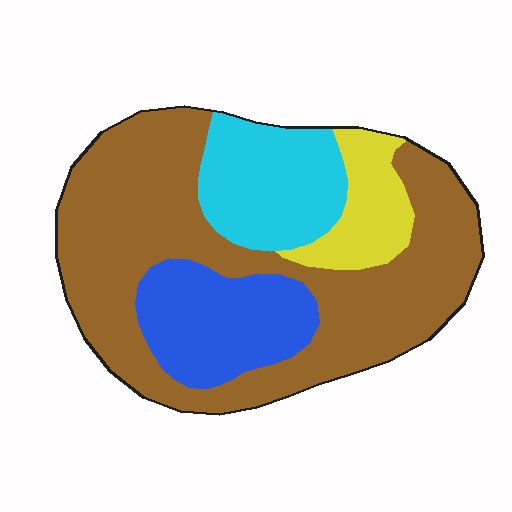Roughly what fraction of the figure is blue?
Blue takes up about one sixth (1/6) of the figure.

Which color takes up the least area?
Yellow, at roughly 10%.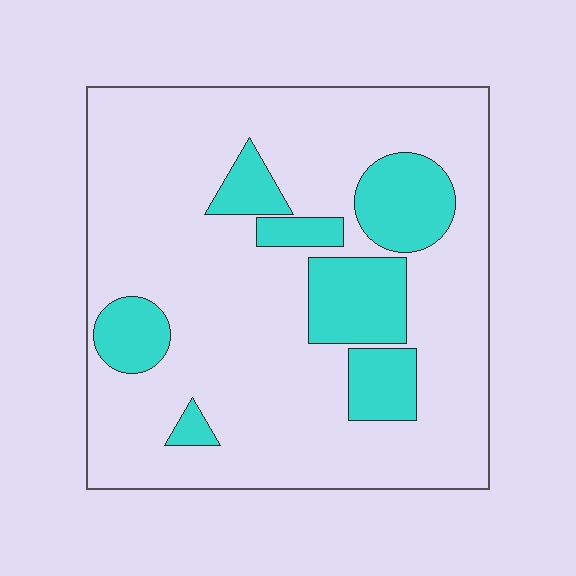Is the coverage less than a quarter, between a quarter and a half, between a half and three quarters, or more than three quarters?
Less than a quarter.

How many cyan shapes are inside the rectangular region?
7.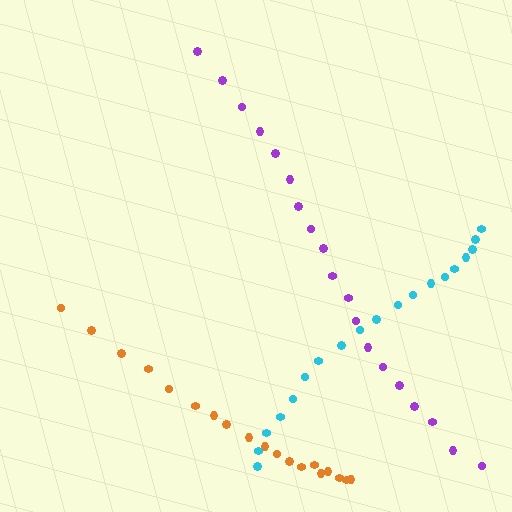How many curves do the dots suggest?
There are 3 distinct paths.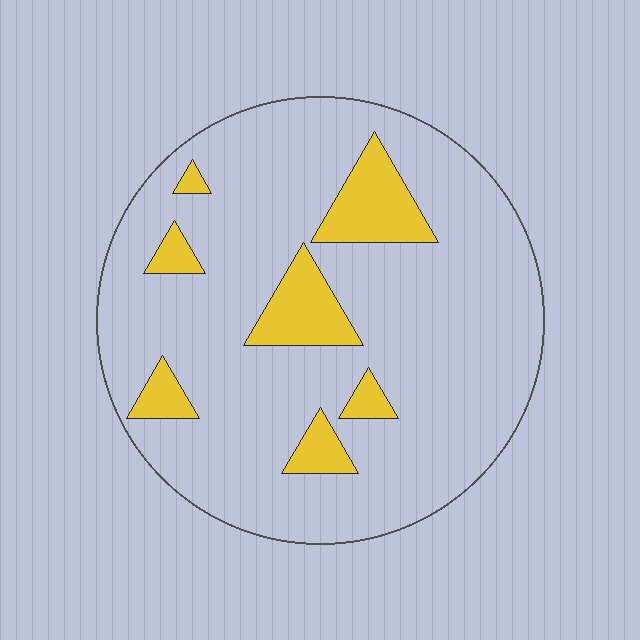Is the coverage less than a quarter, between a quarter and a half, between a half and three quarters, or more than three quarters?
Less than a quarter.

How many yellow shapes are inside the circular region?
7.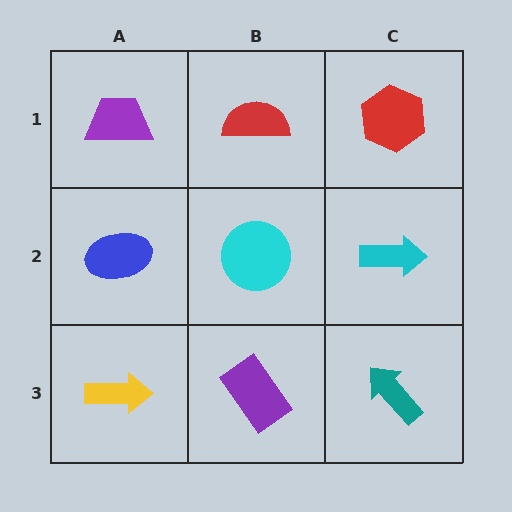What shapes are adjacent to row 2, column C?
A red hexagon (row 1, column C), a teal arrow (row 3, column C), a cyan circle (row 2, column B).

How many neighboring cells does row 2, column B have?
4.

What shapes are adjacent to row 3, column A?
A blue ellipse (row 2, column A), a purple rectangle (row 3, column B).